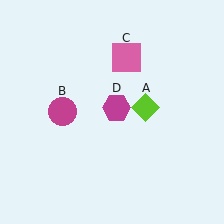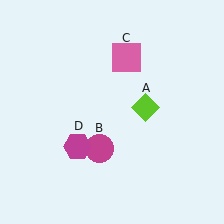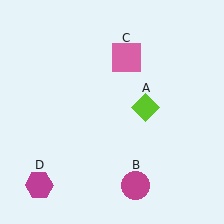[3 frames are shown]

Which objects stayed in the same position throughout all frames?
Lime diamond (object A) and pink square (object C) remained stationary.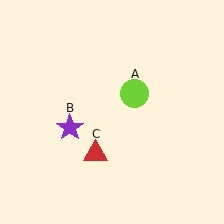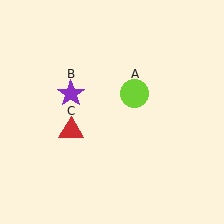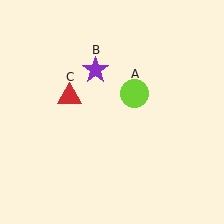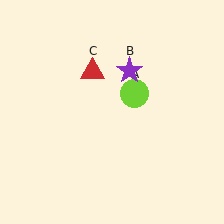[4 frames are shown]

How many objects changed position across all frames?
2 objects changed position: purple star (object B), red triangle (object C).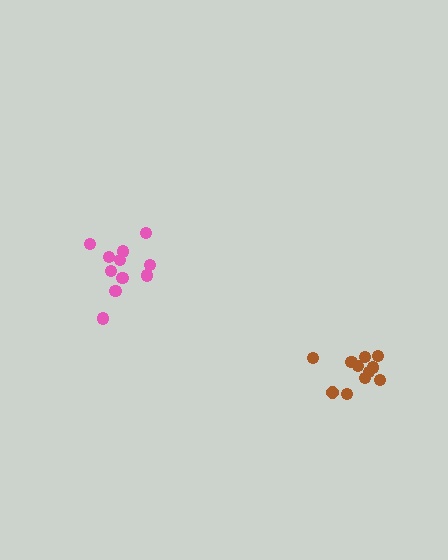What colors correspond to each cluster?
The clusters are colored: brown, pink.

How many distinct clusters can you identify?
There are 2 distinct clusters.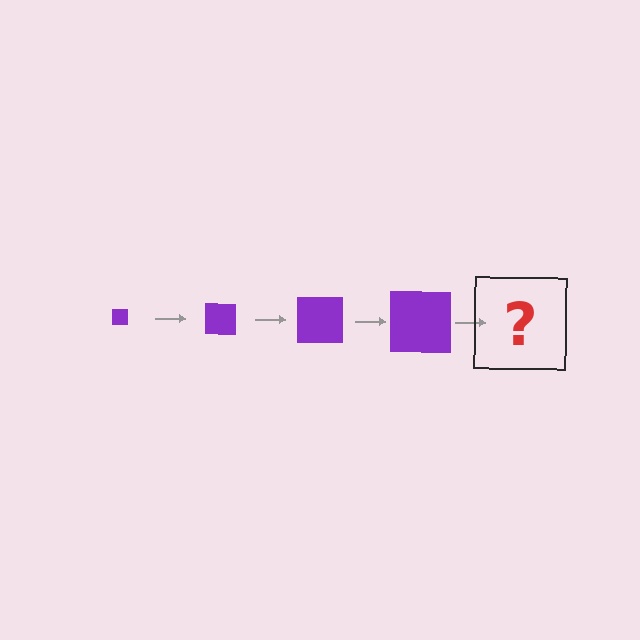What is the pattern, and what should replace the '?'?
The pattern is that the square gets progressively larger each step. The '?' should be a purple square, larger than the previous one.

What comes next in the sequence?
The next element should be a purple square, larger than the previous one.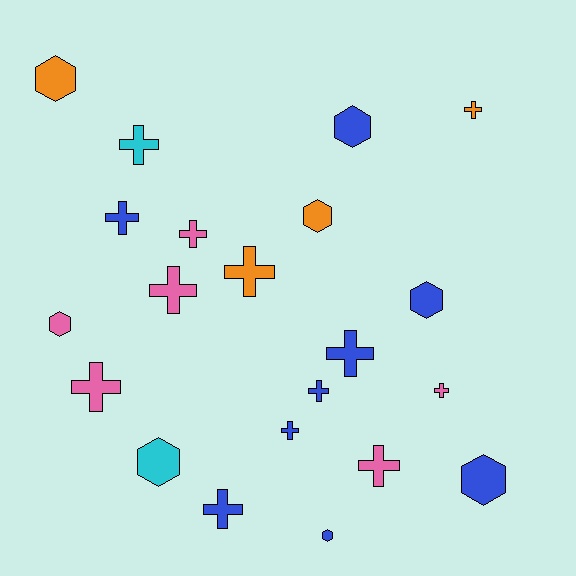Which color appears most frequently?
Blue, with 9 objects.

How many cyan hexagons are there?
There is 1 cyan hexagon.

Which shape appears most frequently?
Cross, with 13 objects.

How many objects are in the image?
There are 21 objects.